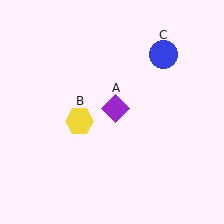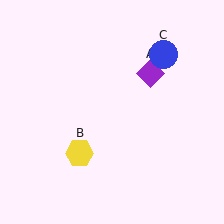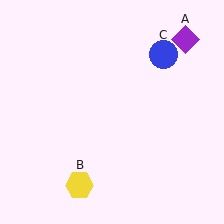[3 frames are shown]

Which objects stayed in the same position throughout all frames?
Blue circle (object C) remained stationary.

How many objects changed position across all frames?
2 objects changed position: purple diamond (object A), yellow hexagon (object B).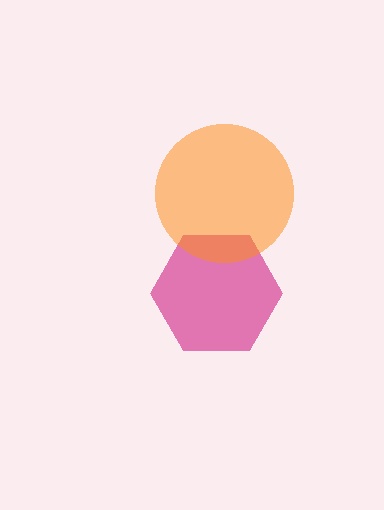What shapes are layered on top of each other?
The layered shapes are: a magenta hexagon, an orange circle.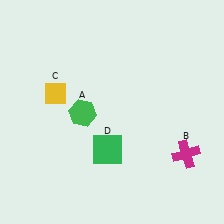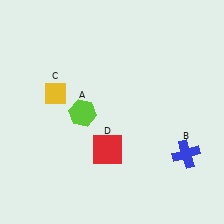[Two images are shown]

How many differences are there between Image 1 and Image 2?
There are 3 differences between the two images.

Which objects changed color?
A changed from green to lime. B changed from magenta to blue. D changed from green to red.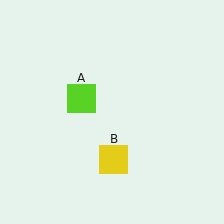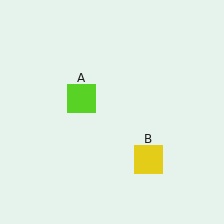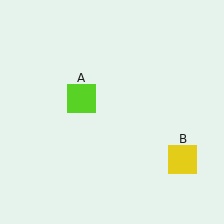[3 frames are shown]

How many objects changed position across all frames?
1 object changed position: yellow square (object B).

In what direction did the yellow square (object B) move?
The yellow square (object B) moved right.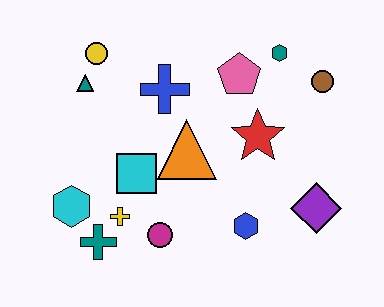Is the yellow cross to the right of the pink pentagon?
No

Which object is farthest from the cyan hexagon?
The brown circle is farthest from the cyan hexagon.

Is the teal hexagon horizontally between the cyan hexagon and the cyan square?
No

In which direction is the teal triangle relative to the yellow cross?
The teal triangle is above the yellow cross.